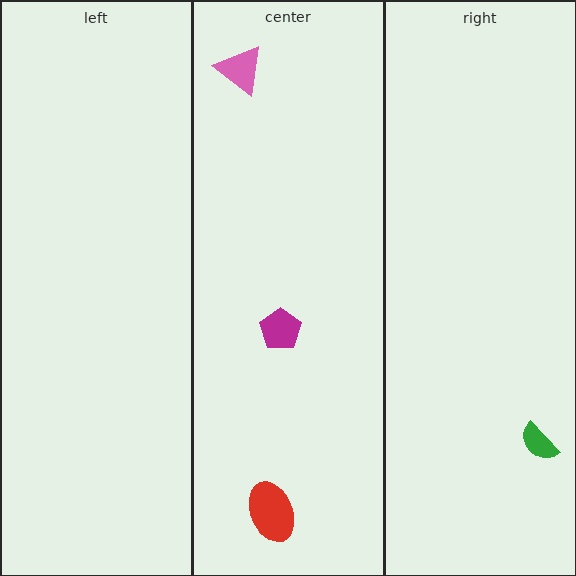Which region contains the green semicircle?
The right region.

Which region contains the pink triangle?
The center region.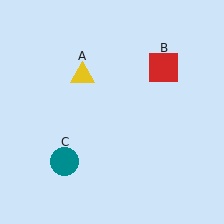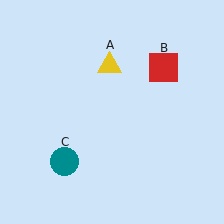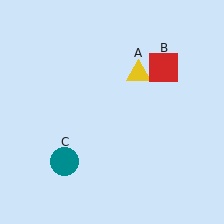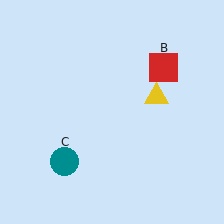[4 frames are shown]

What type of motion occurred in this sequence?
The yellow triangle (object A) rotated clockwise around the center of the scene.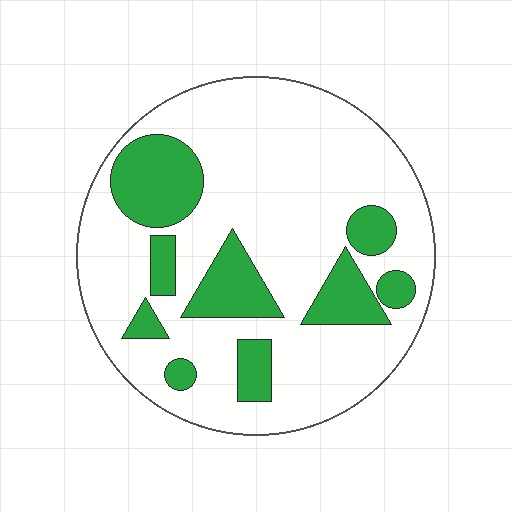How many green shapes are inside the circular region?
9.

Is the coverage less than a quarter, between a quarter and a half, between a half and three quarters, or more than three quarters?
Less than a quarter.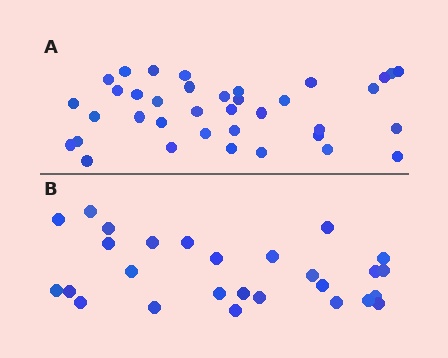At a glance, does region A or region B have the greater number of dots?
Region A (the top region) has more dots.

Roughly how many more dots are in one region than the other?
Region A has roughly 10 or so more dots than region B.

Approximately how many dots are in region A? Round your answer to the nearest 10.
About 40 dots. (The exact count is 37, which rounds to 40.)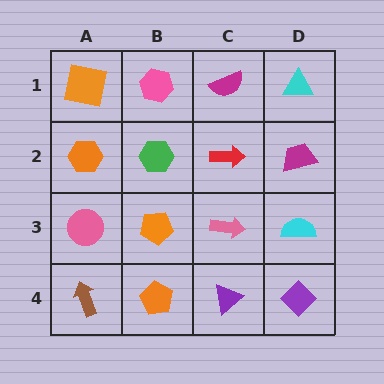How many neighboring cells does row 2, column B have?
4.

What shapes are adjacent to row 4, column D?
A cyan semicircle (row 3, column D), a purple triangle (row 4, column C).